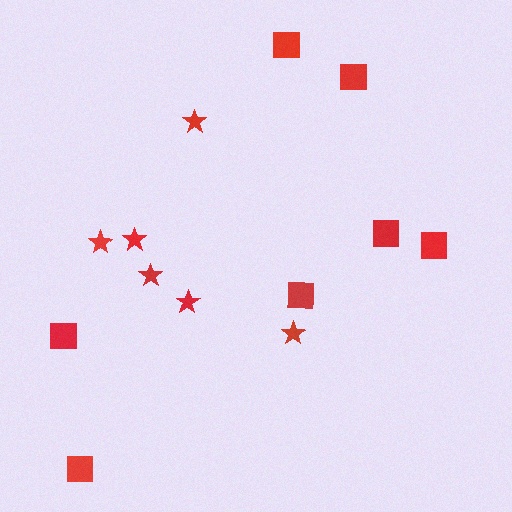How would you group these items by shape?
There are 2 groups: one group of stars (6) and one group of squares (7).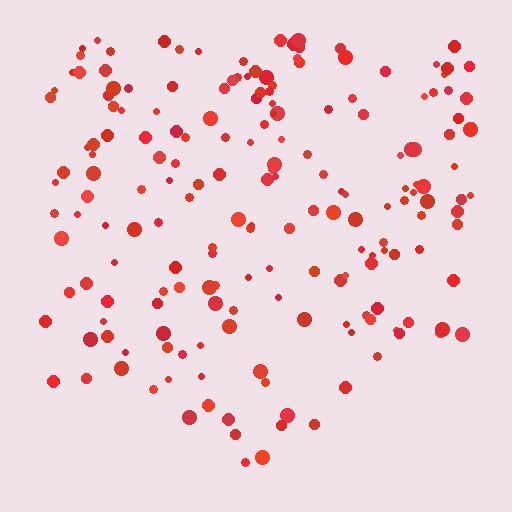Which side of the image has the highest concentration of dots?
The top.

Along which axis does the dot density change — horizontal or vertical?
Vertical.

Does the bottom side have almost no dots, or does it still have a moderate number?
Still a moderate number, just noticeably fewer than the top.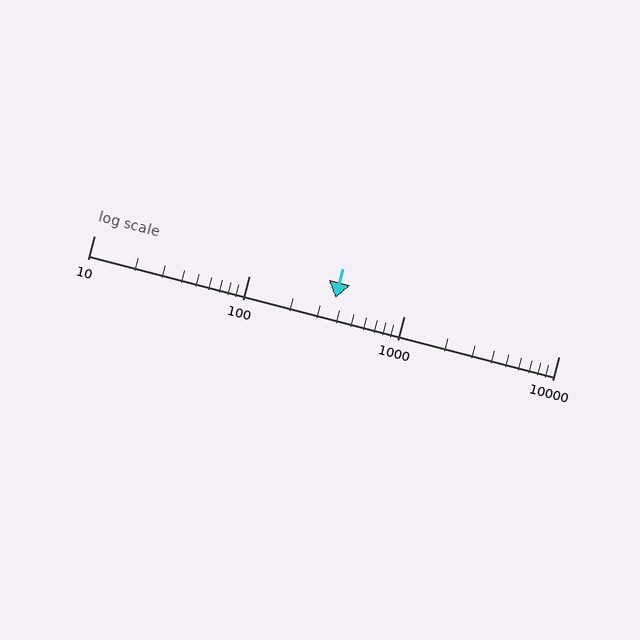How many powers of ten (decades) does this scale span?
The scale spans 3 decades, from 10 to 10000.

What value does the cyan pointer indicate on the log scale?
The pointer indicates approximately 360.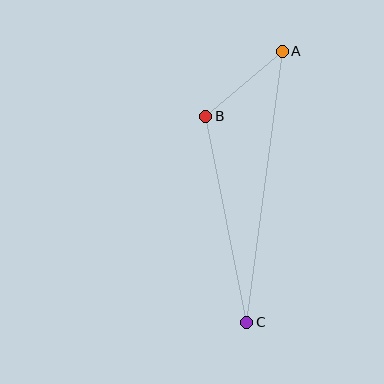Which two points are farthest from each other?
Points A and C are farthest from each other.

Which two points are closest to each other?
Points A and B are closest to each other.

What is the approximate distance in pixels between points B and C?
The distance between B and C is approximately 210 pixels.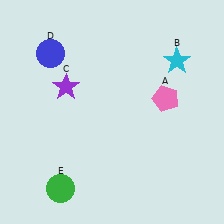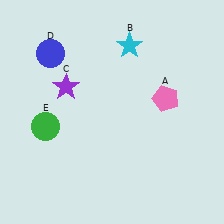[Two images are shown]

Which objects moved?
The objects that moved are: the cyan star (B), the green circle (E).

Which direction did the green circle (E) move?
The green circle (E) moved up.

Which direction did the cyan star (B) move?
The cyan star (B) moved left.